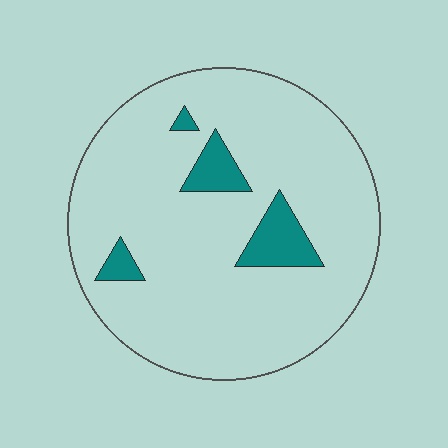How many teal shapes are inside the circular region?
4.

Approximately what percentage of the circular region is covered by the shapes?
Approximately 10%.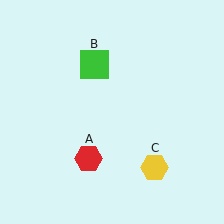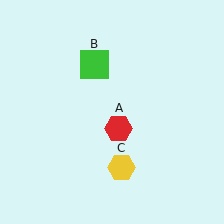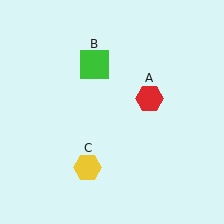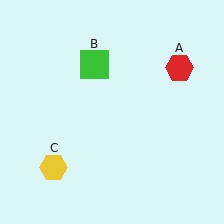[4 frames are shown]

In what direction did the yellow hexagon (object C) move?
The yellow hexagon (object C) moved left.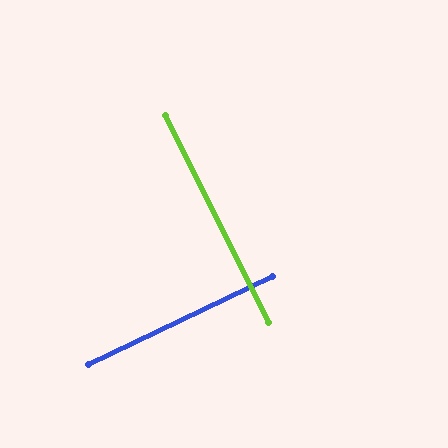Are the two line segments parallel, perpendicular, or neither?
Perpendicular — they meet at approximately 89°.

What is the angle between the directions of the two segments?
Approximately 89 degrees.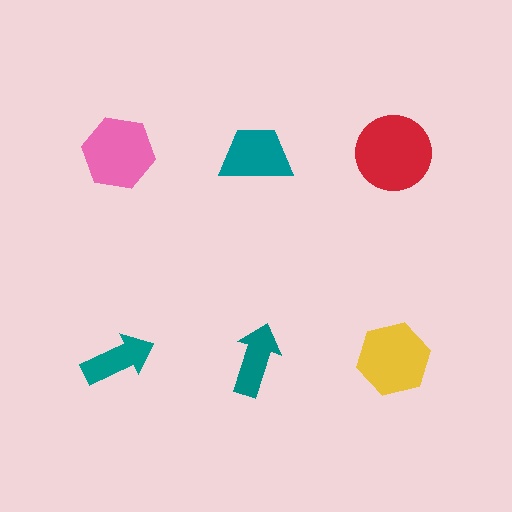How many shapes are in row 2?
3 shapes.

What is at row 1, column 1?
A pink hexagon.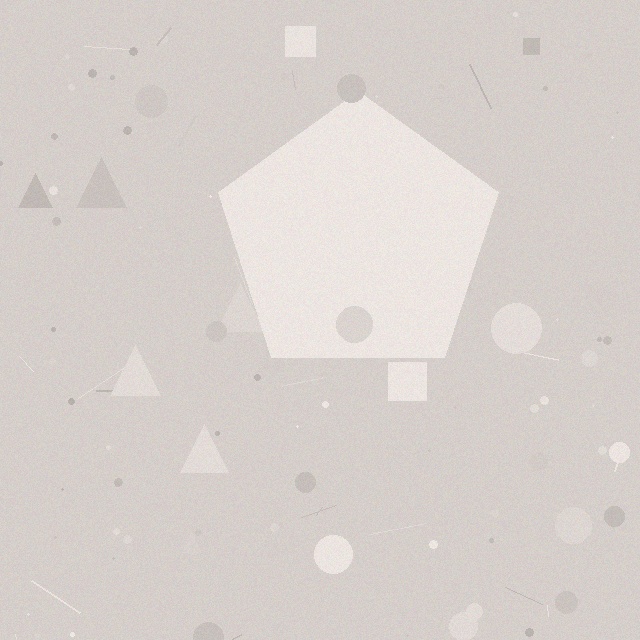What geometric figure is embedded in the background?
A pentagon is embedded in the background.